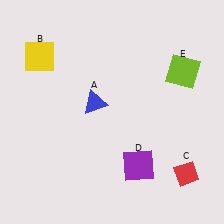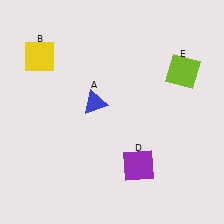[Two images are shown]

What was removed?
The red diamond (C) was removed in Image 2.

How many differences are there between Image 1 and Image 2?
There is 1 difference between the two images.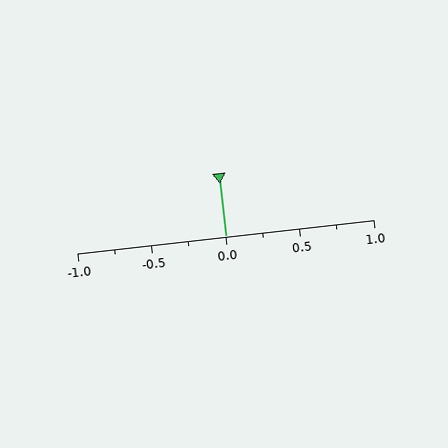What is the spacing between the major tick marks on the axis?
The major ticks are spaced 0.5 apart.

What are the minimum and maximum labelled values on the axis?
The axis runs from -1.0 to 1.0.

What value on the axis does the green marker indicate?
The marker indicates approximately 0.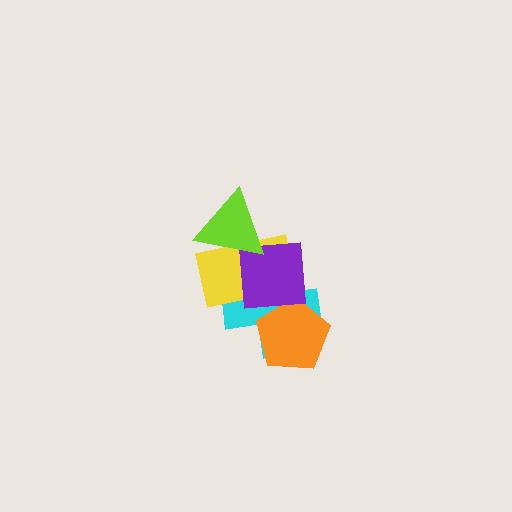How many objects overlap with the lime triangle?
2 objects overlap with the lime triangle.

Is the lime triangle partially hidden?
No, no other shape covers it.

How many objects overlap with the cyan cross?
3 objects overlap with the cyan cross.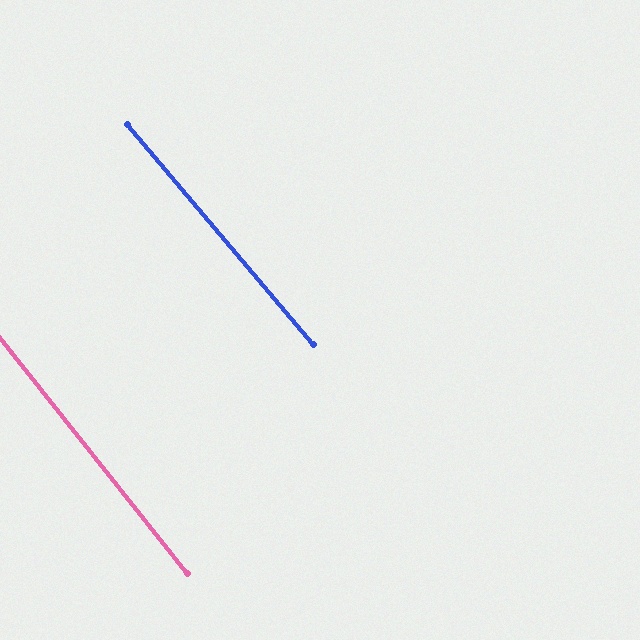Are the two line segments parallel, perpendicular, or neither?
Parallel — their directions differ by only 1.7°.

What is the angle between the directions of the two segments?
Approximately 2 degrees.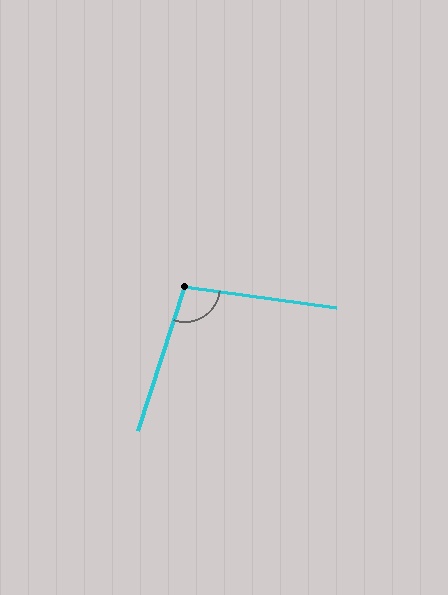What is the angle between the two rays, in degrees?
Approximately 100 degrees.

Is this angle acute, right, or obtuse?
It is obtuse.